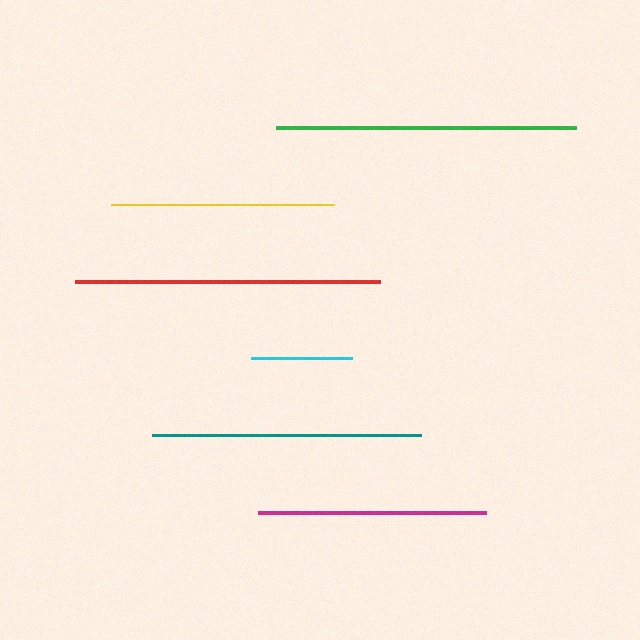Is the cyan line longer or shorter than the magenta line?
The magenta line is longer than the cyan line.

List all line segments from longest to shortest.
From longest to shortest: red, green, teal, magenta, yellow, cyan.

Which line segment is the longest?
The red line is the longest at approximately 305 pixels.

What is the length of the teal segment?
The teal segment is approximately 270 pixels long.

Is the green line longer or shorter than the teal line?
The green line is longer than the teal line.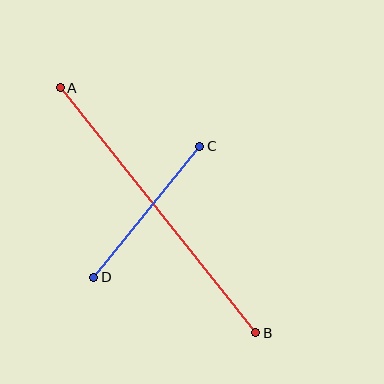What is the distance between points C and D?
The distance is approximately 168 pixels.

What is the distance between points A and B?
The distance is approximately 314 pixels.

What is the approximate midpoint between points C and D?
The midpoint is at approximately (147, 212) pixels.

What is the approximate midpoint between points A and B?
The midpoint is at approximately (158, 210) pixels.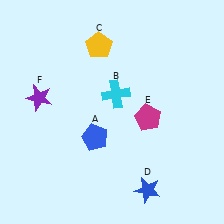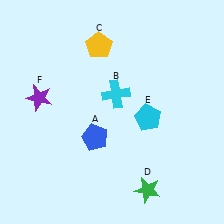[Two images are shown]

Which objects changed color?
D changed from blue to green. E changed from magenta to cyan.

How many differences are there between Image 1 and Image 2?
There are 2 differences between the two images.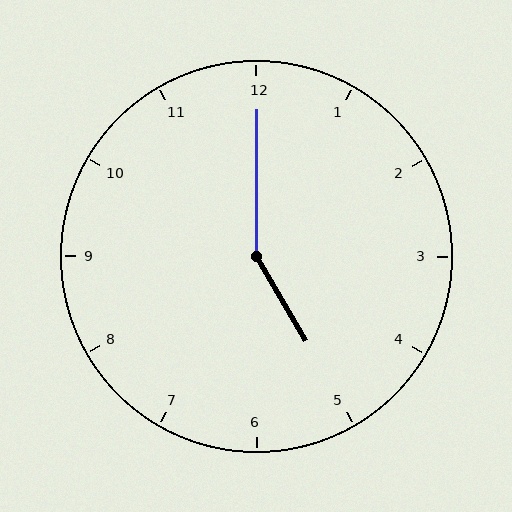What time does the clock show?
5:00.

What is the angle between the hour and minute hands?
Approximately 150 degrees.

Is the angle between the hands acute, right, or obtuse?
It is obtuse.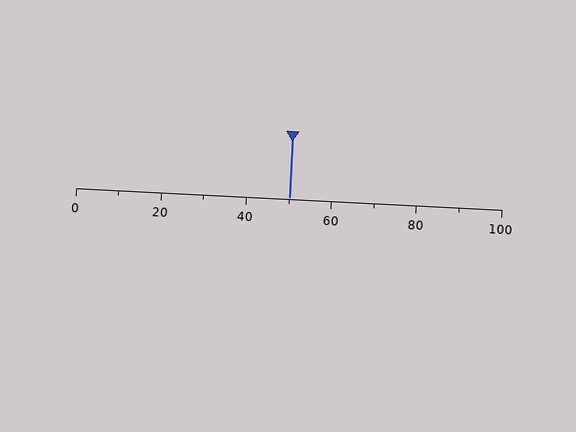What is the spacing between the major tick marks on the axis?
The major ticks are spaced 20 apart.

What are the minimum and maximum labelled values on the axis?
The axis runs from 0 to 100.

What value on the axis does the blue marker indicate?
The marker indicates approximately 50.